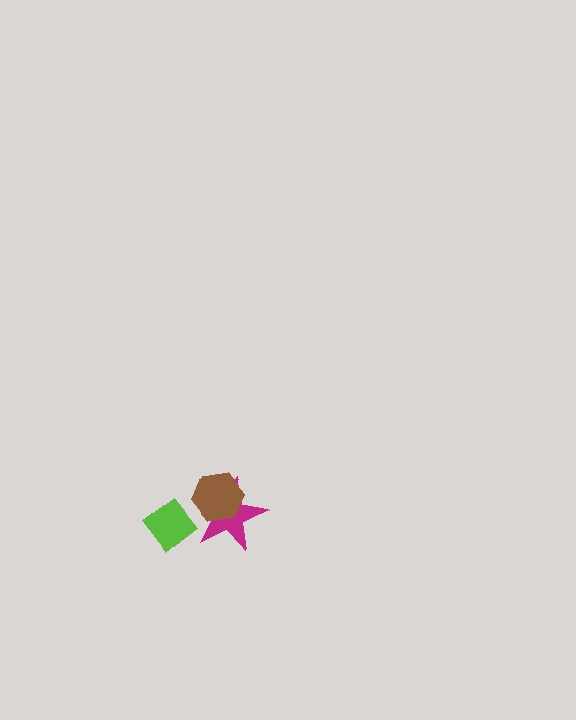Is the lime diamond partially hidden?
No, no other shape covers it.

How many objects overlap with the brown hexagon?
1 object overlaps with the brown hexagon.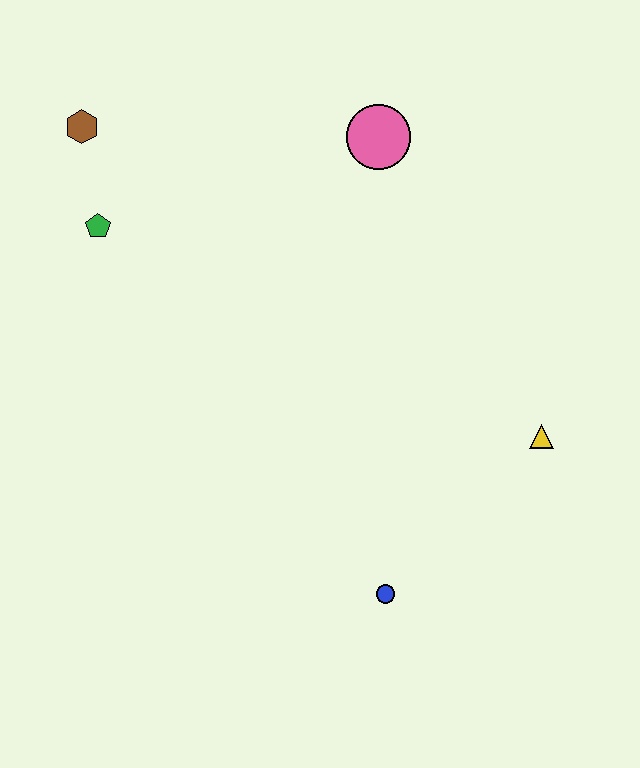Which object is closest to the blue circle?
The yellow triangle is closest to the blue circle.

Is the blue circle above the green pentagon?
No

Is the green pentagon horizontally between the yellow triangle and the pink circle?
No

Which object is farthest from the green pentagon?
The yellow triangle is farthest from the green pentagon.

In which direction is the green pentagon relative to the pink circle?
The green pentagon is to the left of the pink circle.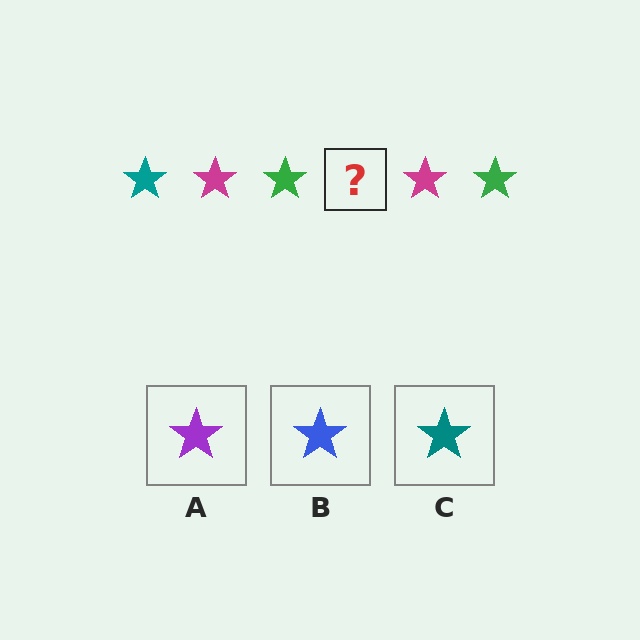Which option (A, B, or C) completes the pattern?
C.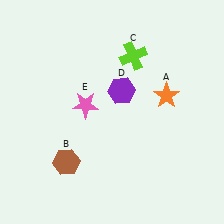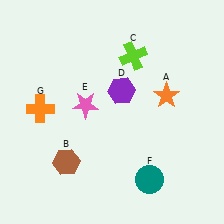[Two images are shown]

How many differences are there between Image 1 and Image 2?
There are 2 differences between the two images.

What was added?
A teal circle (F), an orange cross (G) were added in Image 2.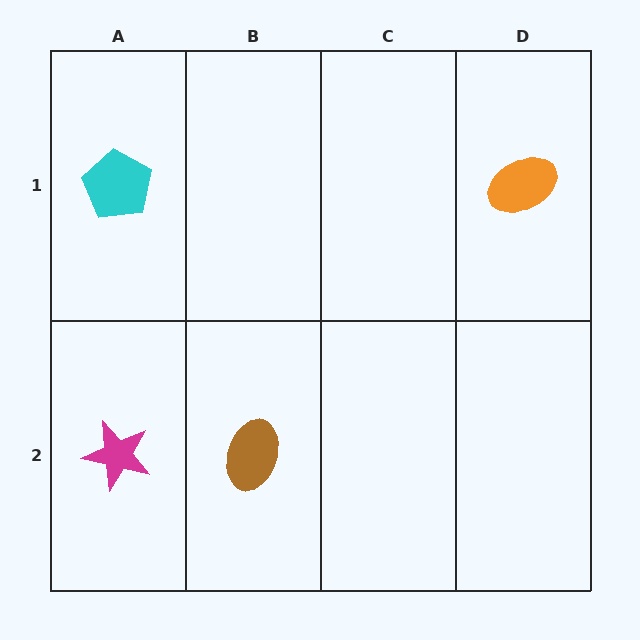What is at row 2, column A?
A magenta star.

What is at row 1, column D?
An orange ellipse.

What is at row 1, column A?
A cyan pentagon.